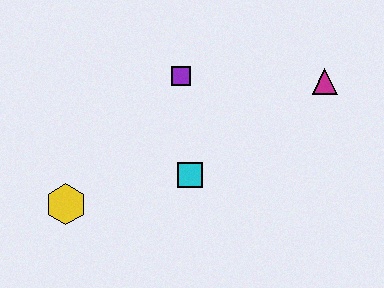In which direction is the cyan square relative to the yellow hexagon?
The cyan square is to the right of the yellow hexagon.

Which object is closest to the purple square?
The cyan square is closest to the purple square.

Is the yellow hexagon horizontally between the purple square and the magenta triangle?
No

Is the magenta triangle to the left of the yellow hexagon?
No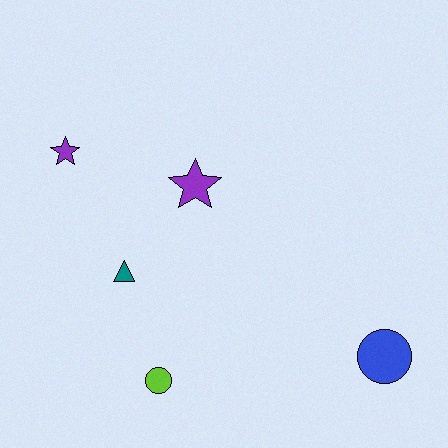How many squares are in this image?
There are no squares.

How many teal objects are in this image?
There is 1 teal object.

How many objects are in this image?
There are 5 objects.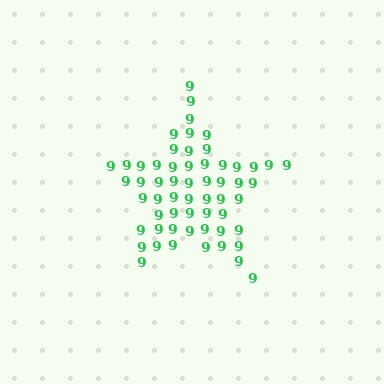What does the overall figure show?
The overall figure shows a star.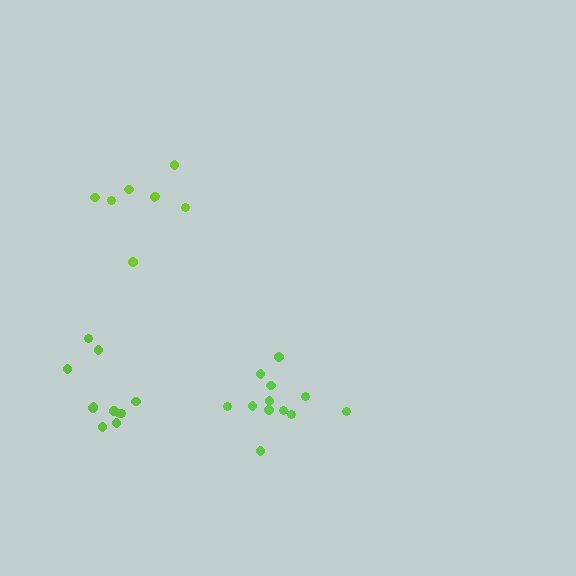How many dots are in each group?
Group 1: 8 dots, Group 2: 12 dots, Group 3: 11 dots (31 total).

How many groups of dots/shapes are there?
There are 3 groups.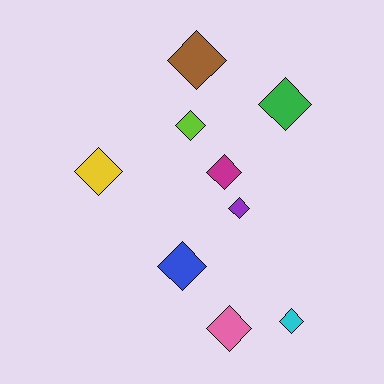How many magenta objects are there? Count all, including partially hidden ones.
There is 1 magenta object.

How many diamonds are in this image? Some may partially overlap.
There are 9 diamonds.